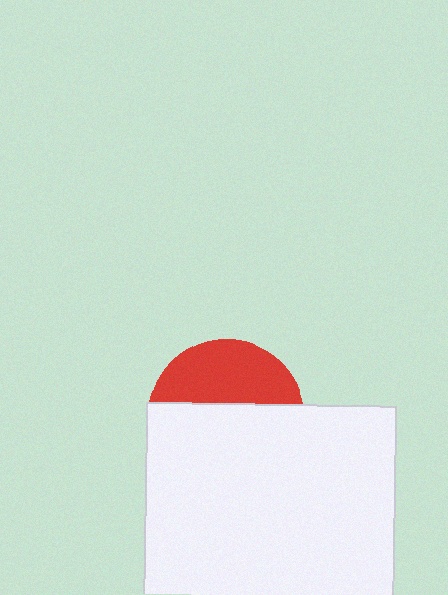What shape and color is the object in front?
The object in front is a white square.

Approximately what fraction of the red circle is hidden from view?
Roughly 61% of the red circle is hidden behind the white square.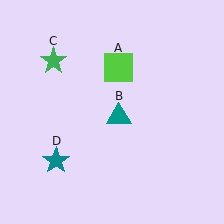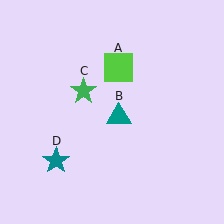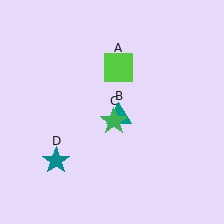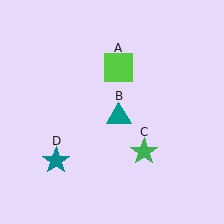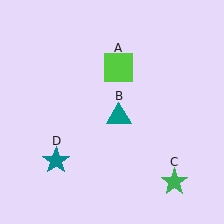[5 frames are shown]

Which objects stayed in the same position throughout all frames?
Lime square (object A) and teal triangle (object B) and teal star (object D) remained stationary.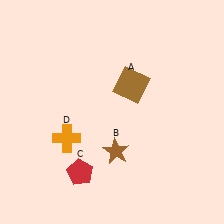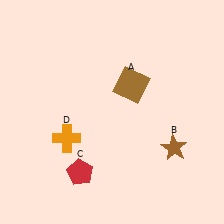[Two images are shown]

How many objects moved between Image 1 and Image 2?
1 object moved between the two images.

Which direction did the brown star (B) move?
The brown star (B) moved right.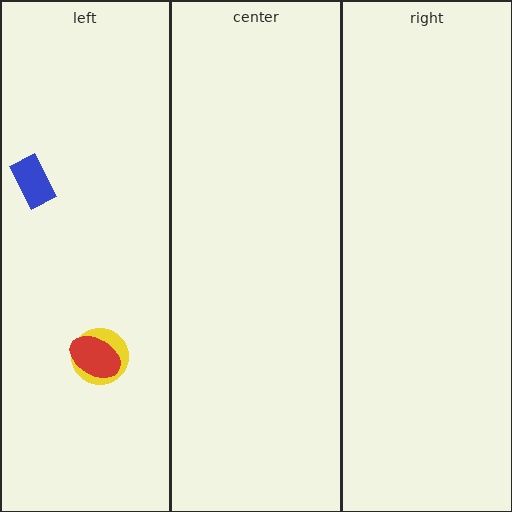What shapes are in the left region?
The blue rectangle, the yellow circle, the red ellipse.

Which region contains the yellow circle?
The left region.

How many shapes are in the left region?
3.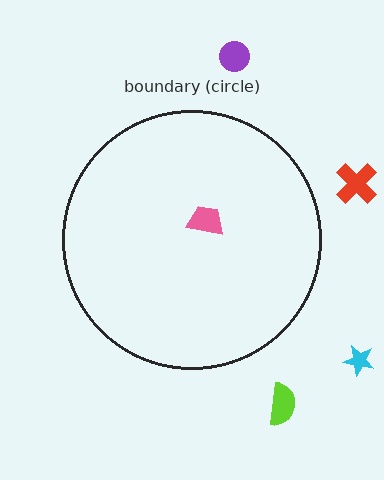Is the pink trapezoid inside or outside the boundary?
Inside.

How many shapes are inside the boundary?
1 inside, 4 outside.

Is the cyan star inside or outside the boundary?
Outside.